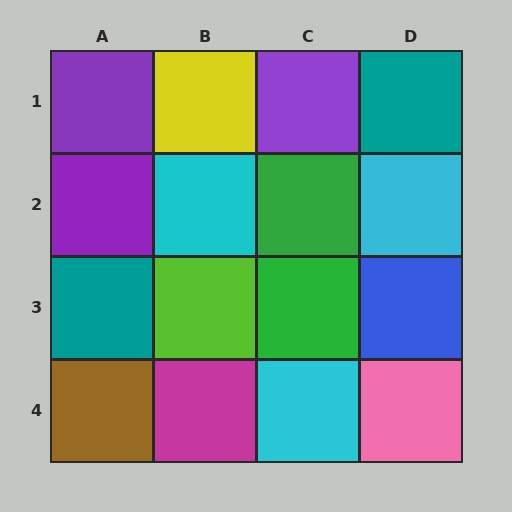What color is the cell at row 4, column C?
Cyan.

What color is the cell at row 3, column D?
Blue.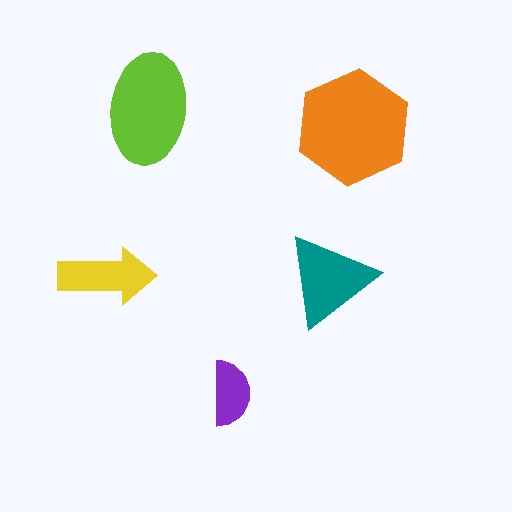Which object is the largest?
The orange hexagon.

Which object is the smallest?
The purple semicircle.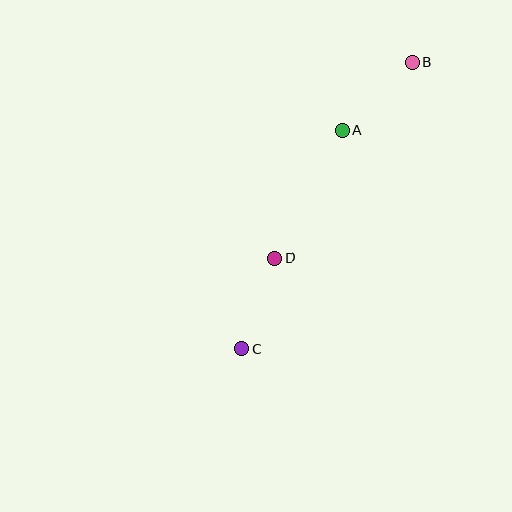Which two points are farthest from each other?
Points B and C are farthest from each other.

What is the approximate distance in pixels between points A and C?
The distance between A and C is approximately 241 pixels.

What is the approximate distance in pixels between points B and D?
The distance between B and D is approximately 240 pixels.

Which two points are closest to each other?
Points C and D are closest to each other.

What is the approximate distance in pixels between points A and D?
The distance between A and D is approximately 145 pixels.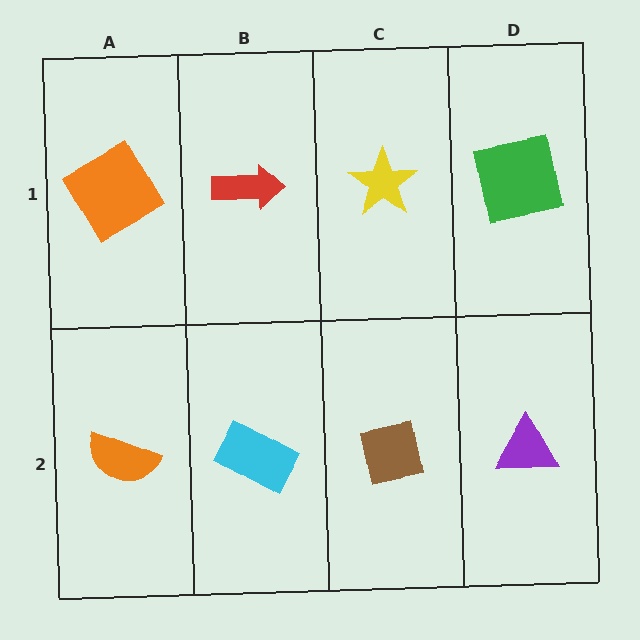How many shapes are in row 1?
4 shapes.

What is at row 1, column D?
A green square.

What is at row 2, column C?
A brown square.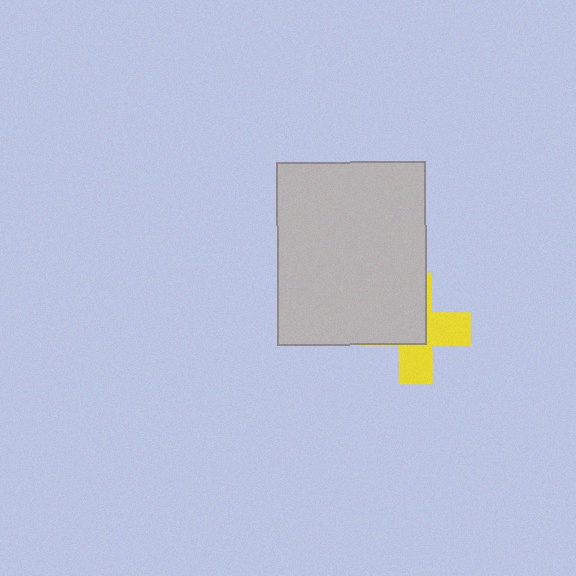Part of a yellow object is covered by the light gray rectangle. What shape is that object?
It is a cross.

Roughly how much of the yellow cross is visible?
About half of it is visible (roughly 48%).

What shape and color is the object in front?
The object in front is a light gray rectangle.